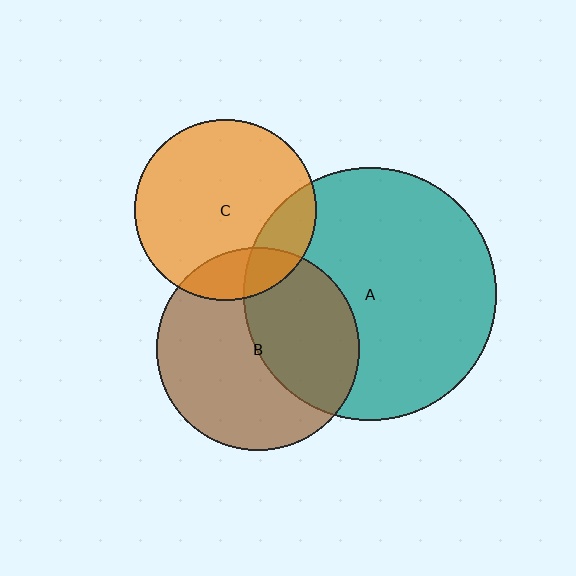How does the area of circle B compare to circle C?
Approximately 1.3 times.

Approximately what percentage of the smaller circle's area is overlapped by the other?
Approximately 40%.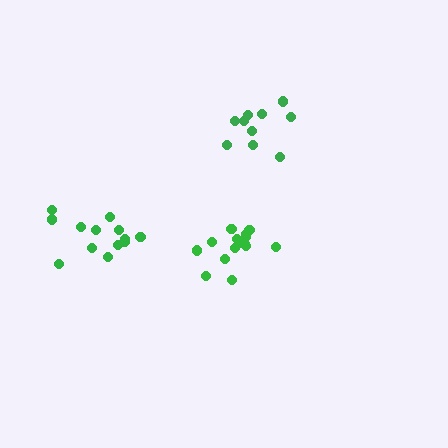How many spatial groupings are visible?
There are 3 spatial groupings.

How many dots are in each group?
Group 1: 10 dots, Group 2: 13 dots, Group 3: 15 dots (38 total).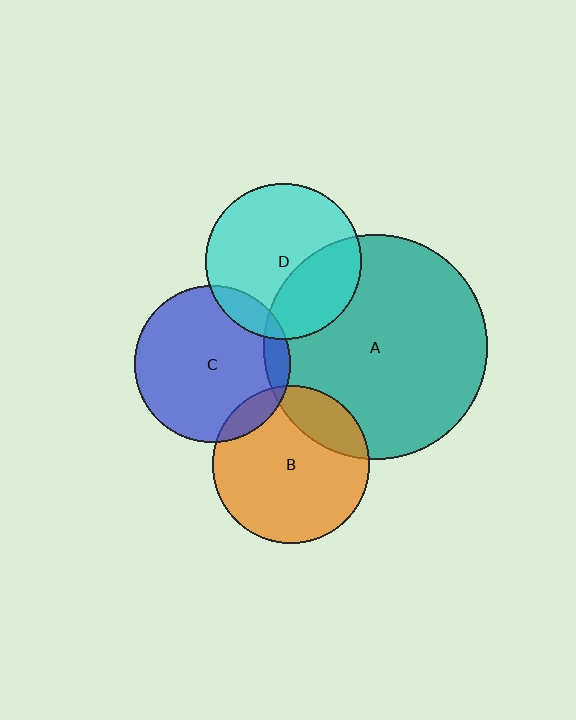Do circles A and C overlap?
Yes.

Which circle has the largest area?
Circle A (teal).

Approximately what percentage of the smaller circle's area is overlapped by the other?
Approximately 10%.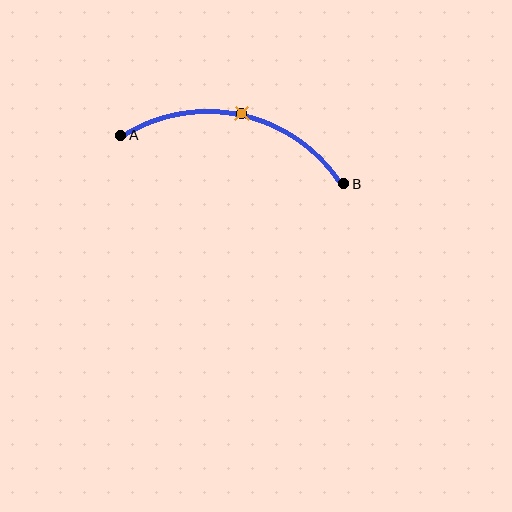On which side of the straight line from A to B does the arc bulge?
The arc bulges above the straight line connecting A and B.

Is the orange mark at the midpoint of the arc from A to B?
Yes. The orange mark lies on the arc at equal arc-length from both A and B — it is the arc midpoint.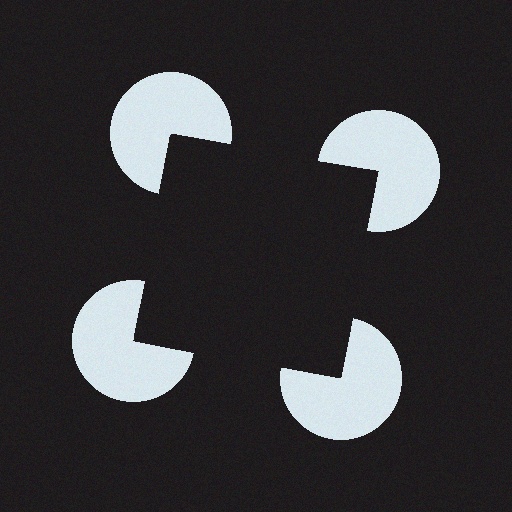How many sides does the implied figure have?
4 sides.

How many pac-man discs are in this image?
There are 4 — one at each vertex of the illusory square.